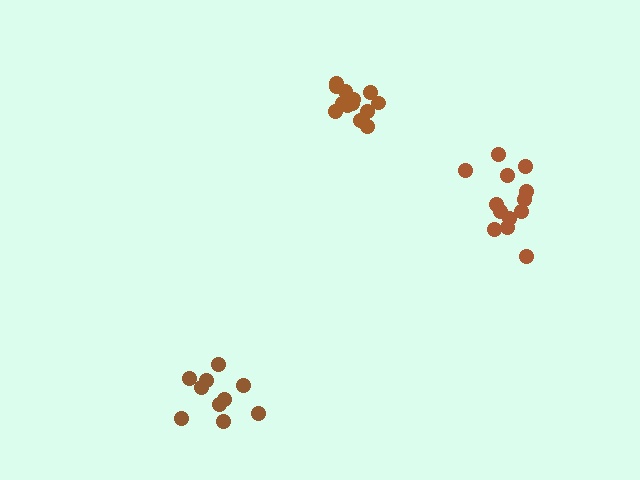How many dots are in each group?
Group 1: 10 dots, Group 2: 13 dots, Group 3: 13 dots (36 total).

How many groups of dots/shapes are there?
There are 3 groups.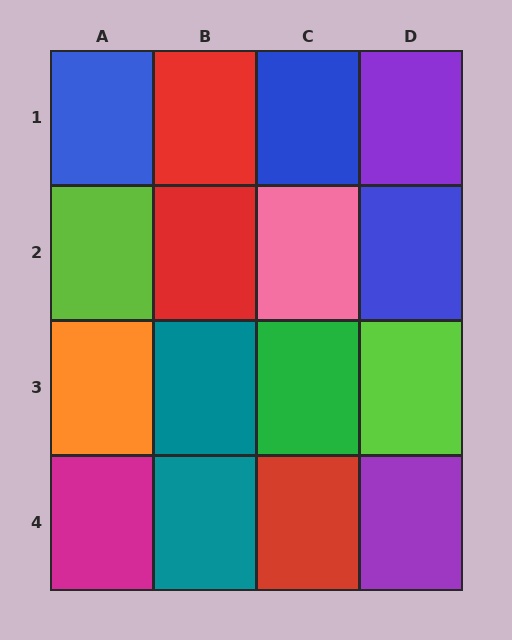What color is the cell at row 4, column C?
Red.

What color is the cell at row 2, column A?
Lime.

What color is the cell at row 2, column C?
Pink.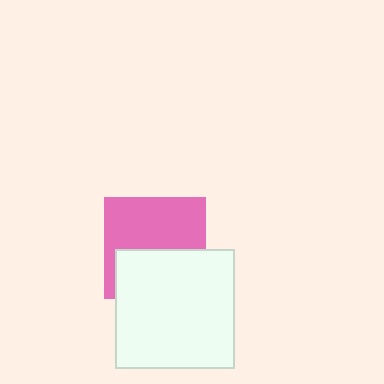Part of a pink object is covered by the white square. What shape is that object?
It is a square.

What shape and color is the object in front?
The object in front is a white square.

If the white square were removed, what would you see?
You would see the complete pink square.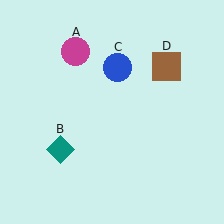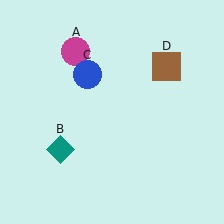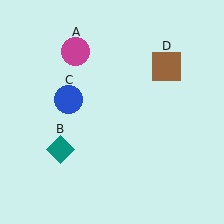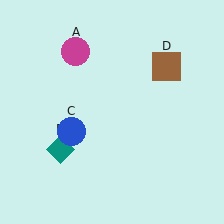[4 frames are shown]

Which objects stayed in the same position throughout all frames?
Magenta circle (object A) and teal diamond (object B) and brown square (object D) remained stationary.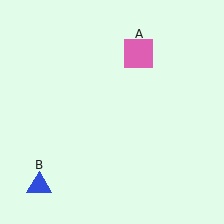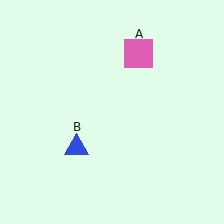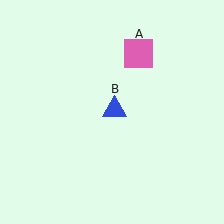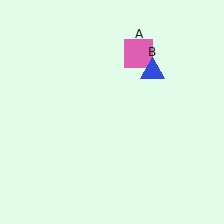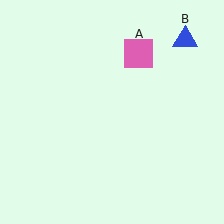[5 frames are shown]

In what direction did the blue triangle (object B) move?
The blue triangle (object B) moved up and to the right.